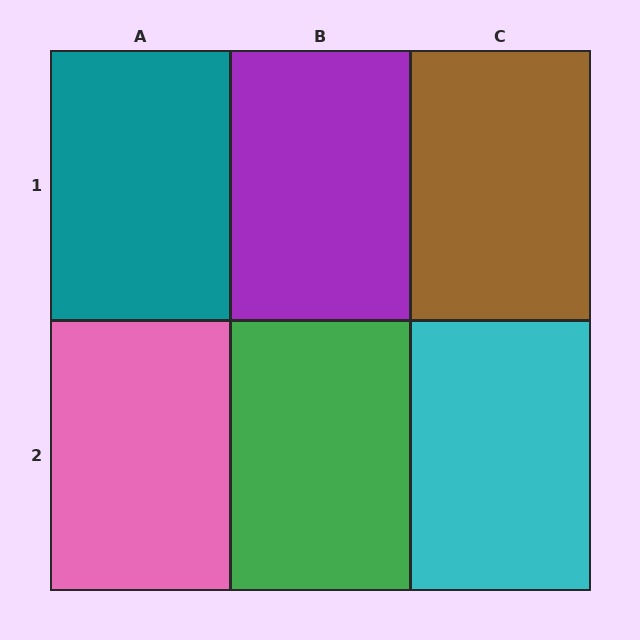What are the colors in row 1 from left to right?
Teal, purple, brown.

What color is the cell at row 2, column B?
Green.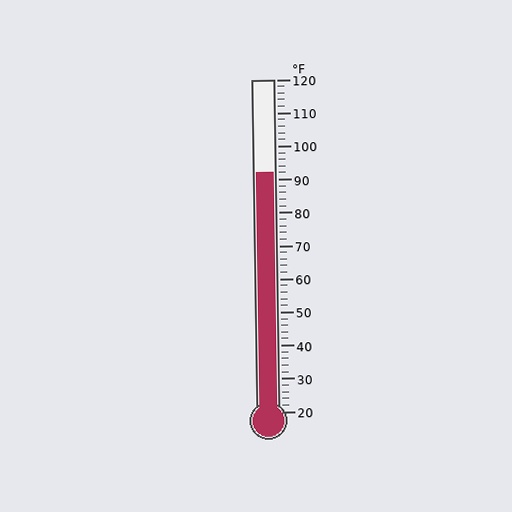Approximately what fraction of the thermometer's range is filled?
The thermometer is filled to approximately 70% of its range.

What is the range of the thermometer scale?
The thermometer scale ranges from 20°F to 120°F.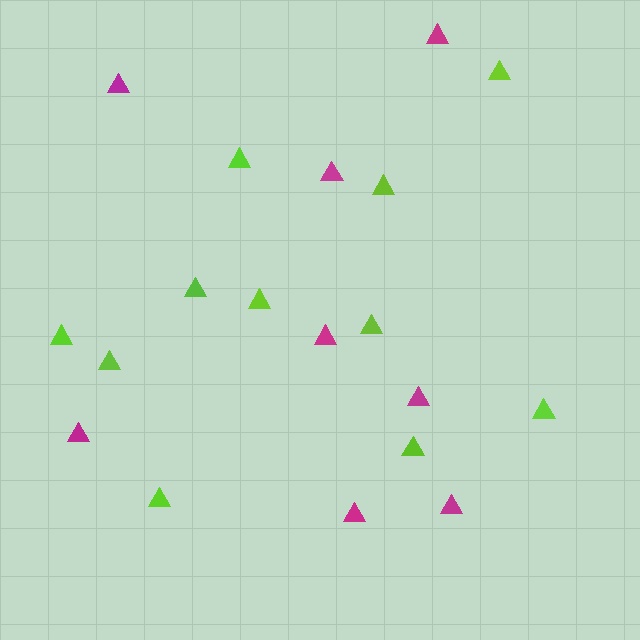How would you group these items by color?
There are 2 groups: one group of lime triangles (11) and one group of magenta triangles (8).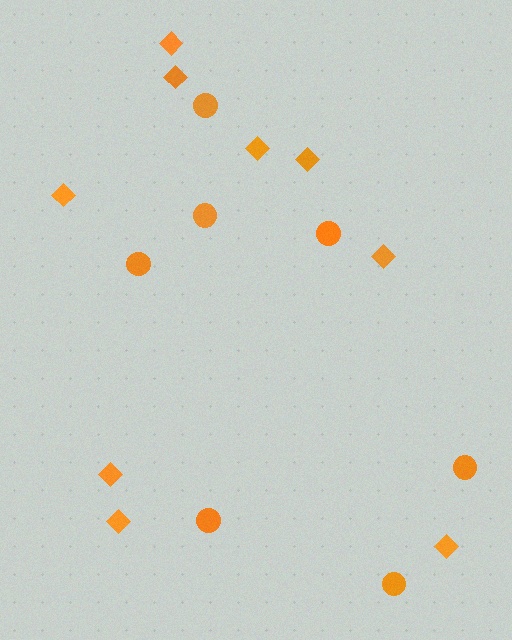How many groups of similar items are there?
There are 2 groups: one group of diamonds (9) and one group of circles (7).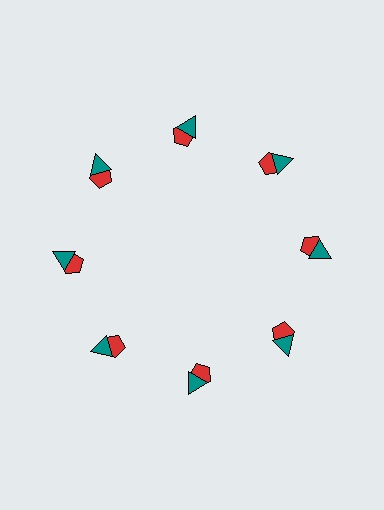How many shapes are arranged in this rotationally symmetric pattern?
There are 16 shapes, arranged in 8 groups of 2.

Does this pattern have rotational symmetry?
Yes, this pattern has 8-fold rotational symmetry. It looks the same after rotating 45 degrees around the center.